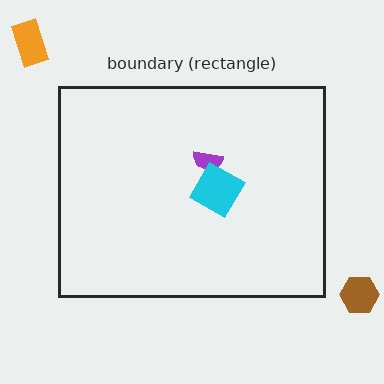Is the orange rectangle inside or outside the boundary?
Outside.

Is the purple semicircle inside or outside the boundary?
Inside.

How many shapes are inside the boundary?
2 inside, 2 outside.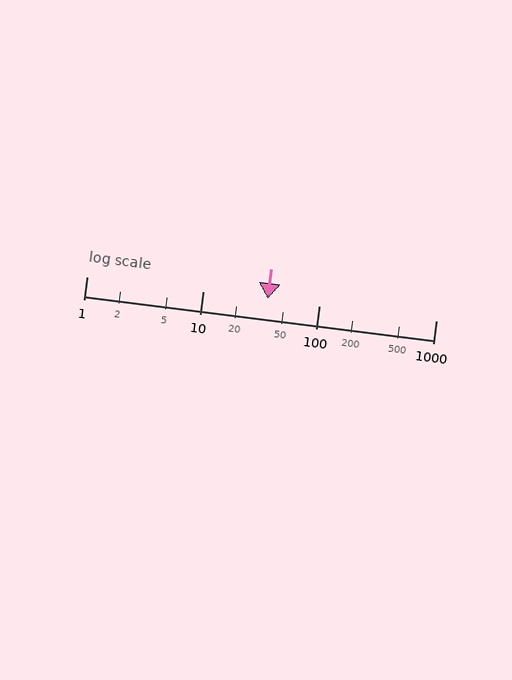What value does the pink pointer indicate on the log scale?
The pointer indicates approximately 36.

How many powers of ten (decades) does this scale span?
The scale spans 3 decades, from 1 to 1000.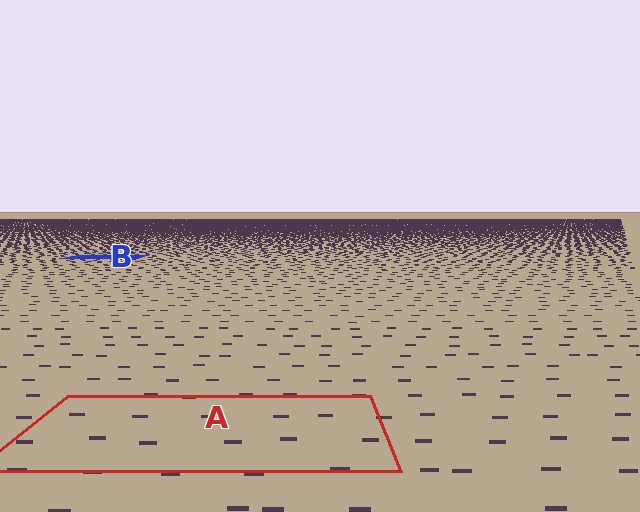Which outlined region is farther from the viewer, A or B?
Region B is farther from the viewer — the texture elements inside it appear smaller and more densely packed.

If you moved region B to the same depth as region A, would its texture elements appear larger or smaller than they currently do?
They would appear larger. At a closer depth, the same texture elements are projected at a bigger on-screen size.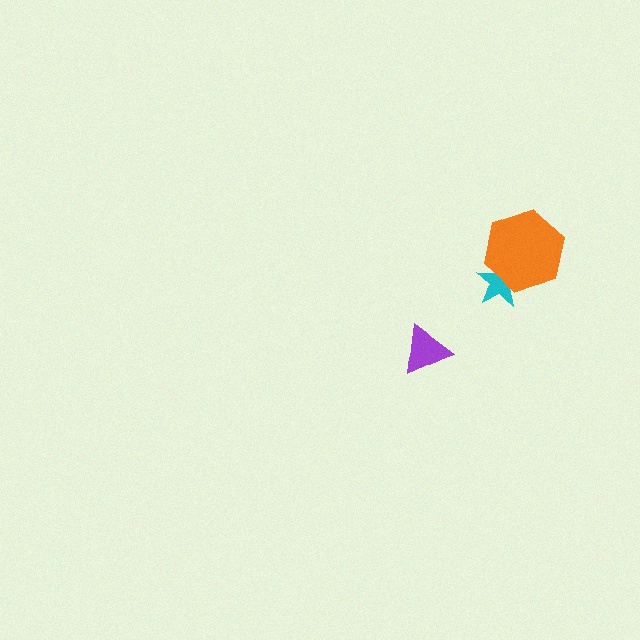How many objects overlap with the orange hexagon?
1 object overlaps with the orange hexagon.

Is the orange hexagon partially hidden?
No, no other shape covers it.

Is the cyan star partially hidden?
Yes, it is partially covered by another shape.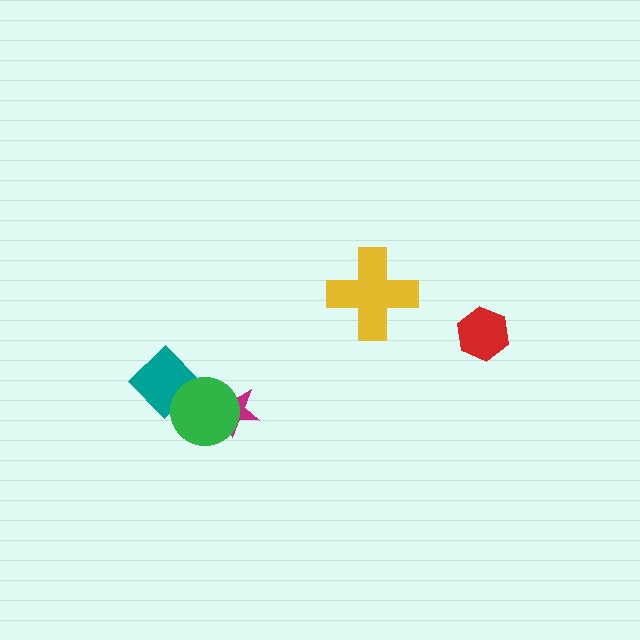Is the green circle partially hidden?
No, no other shape covers it.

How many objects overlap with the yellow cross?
0 objects overlap with the yellow cross.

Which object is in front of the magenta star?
The green circle is in front of the magenta star.